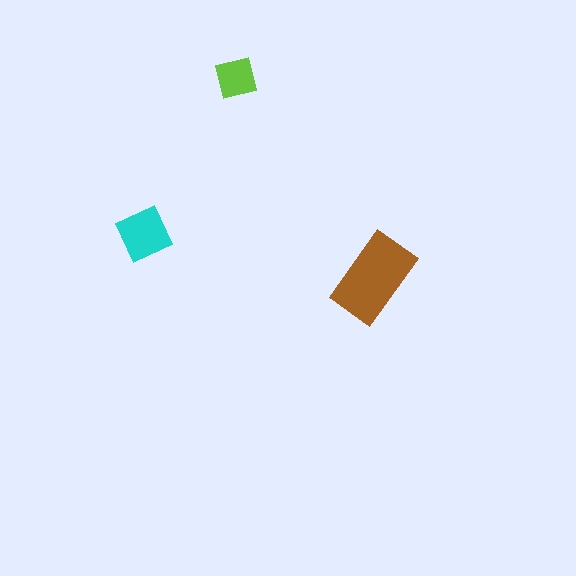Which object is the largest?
The brown rectangle.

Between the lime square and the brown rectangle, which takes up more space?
The brown rectangle.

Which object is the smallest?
The lime square.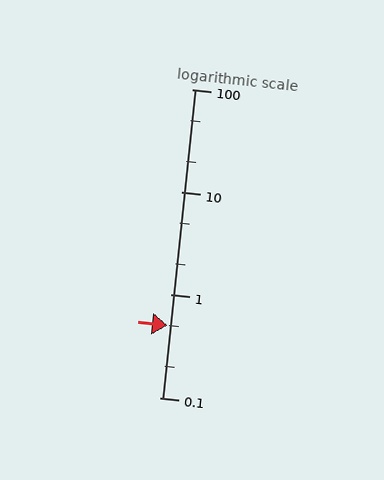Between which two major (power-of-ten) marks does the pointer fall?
The pointer is between 0.1 and 1.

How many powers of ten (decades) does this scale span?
The scale spans 3 decades, from 0.1 to 100.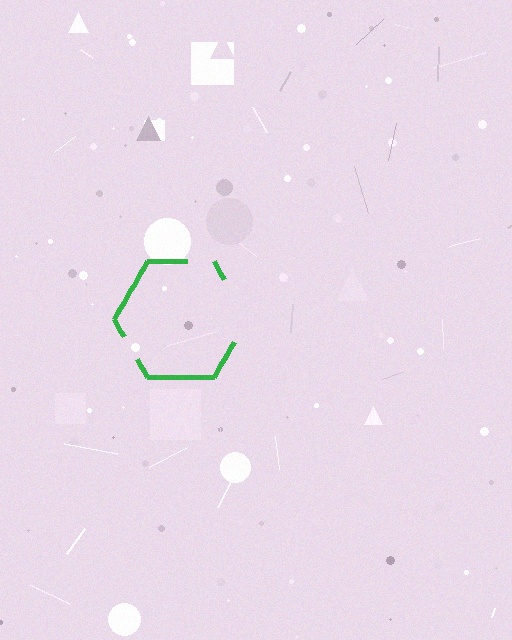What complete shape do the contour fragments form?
The contour fragments form a hexagon.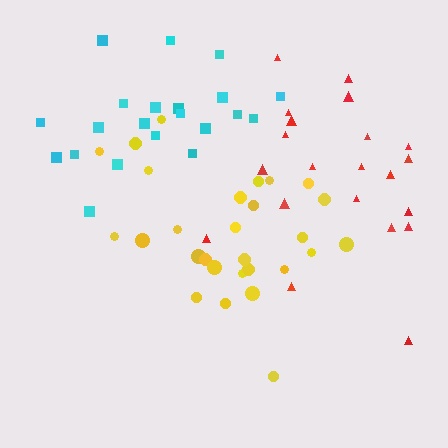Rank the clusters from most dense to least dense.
yellow, cyan, red.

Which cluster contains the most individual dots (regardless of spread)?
Yellow (28).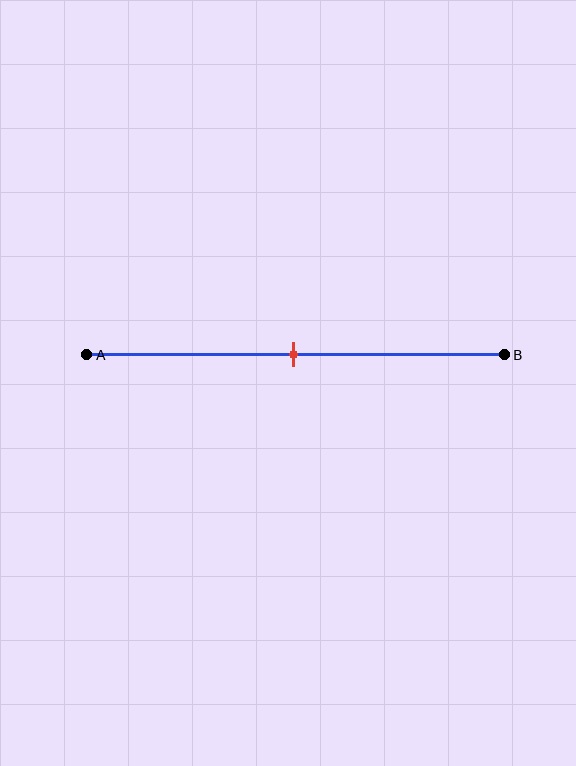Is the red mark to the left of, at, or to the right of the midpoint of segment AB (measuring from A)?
The red mark is approximately at the midpoint of segment AB.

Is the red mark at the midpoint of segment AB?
Yes, the mark is approximately at the midpoint.